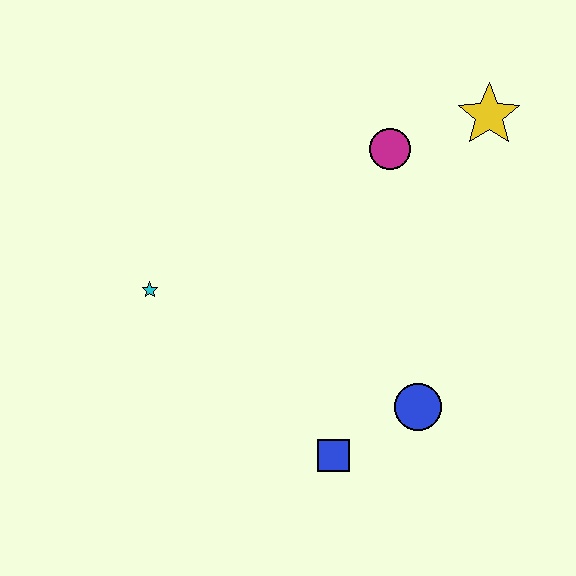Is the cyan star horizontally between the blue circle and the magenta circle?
No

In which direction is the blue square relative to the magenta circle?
The blue square is below the magenta circle.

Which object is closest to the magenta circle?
The yellow star is closest to the magenta circle.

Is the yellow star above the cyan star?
Yes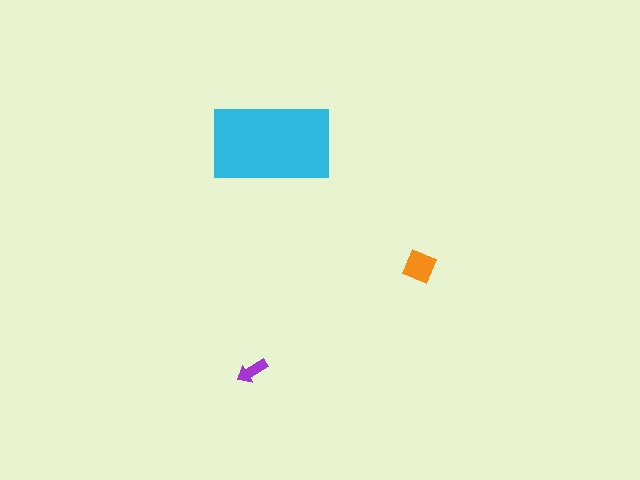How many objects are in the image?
There are 3 objects in the image.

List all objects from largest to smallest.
The cyan rectangle, the orange diamond, the purple arrow.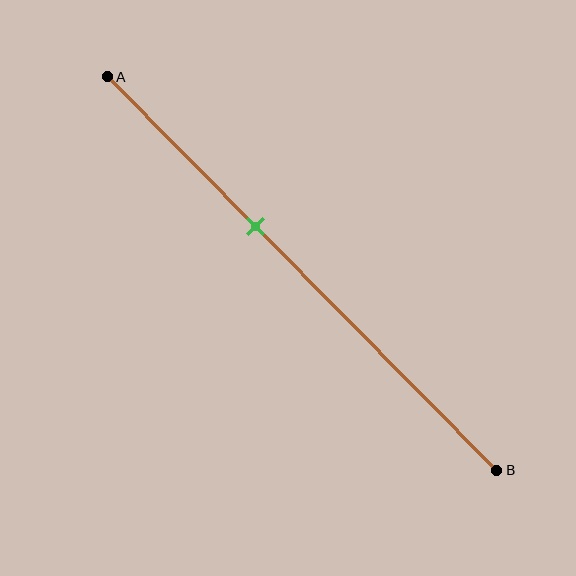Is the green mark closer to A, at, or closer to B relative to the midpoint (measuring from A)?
The green mark is closer to point A than the midpoint of segment AB.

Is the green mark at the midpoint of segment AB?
No, the mark is at about 40% from A, not at the 50% midpoint.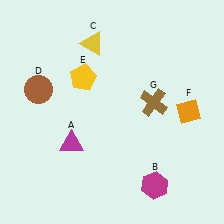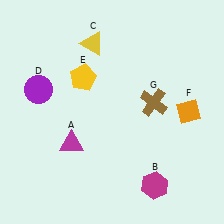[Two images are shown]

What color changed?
The circle (D) changed from brown in Image 1 to purple in Image 2.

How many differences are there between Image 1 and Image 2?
There is 1 difference between the two images.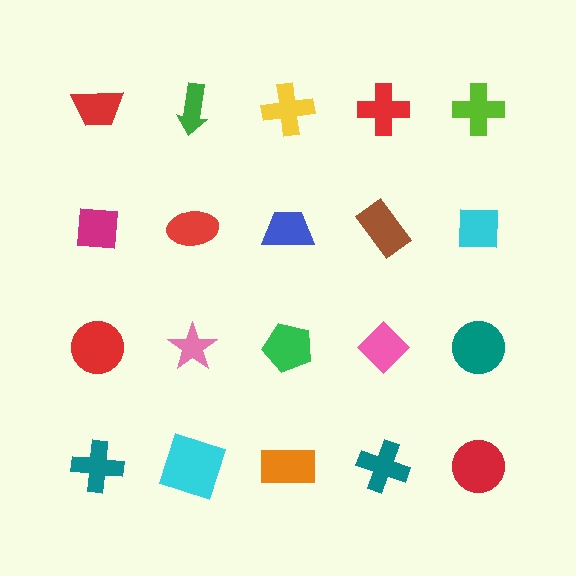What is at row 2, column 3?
A blue trapezoid.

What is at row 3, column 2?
A pink star.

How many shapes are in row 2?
5 shapes.